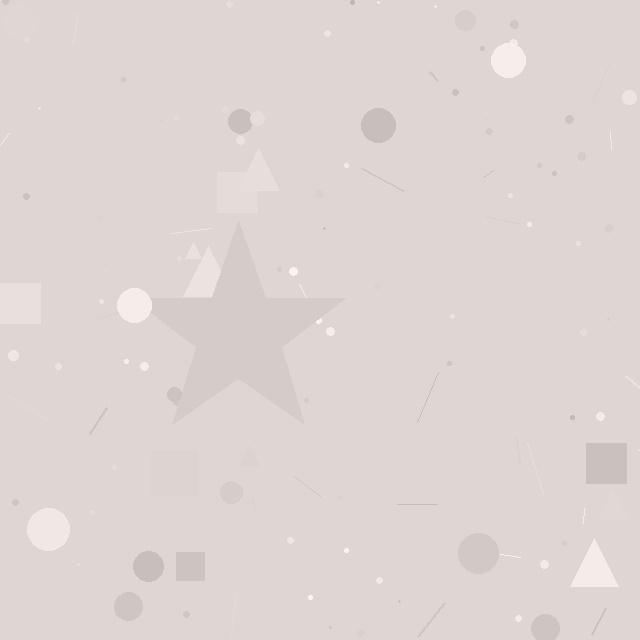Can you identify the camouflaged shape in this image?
The camouflaged shape is a star.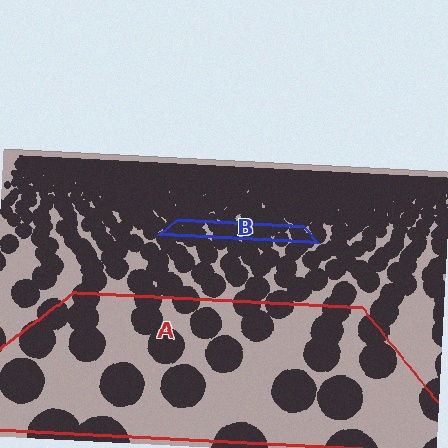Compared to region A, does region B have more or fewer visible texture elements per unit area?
Region B has more texture elements per unit area — they are packed more densely because it is farther away.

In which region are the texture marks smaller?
The texture marks are smaller in region B, because it is farther away.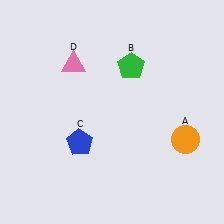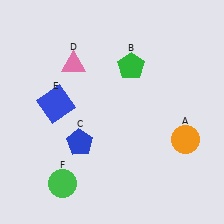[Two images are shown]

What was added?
A blue square (E), a green circle (F) were added in Image 2.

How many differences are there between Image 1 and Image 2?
There are 2 differences between the two images.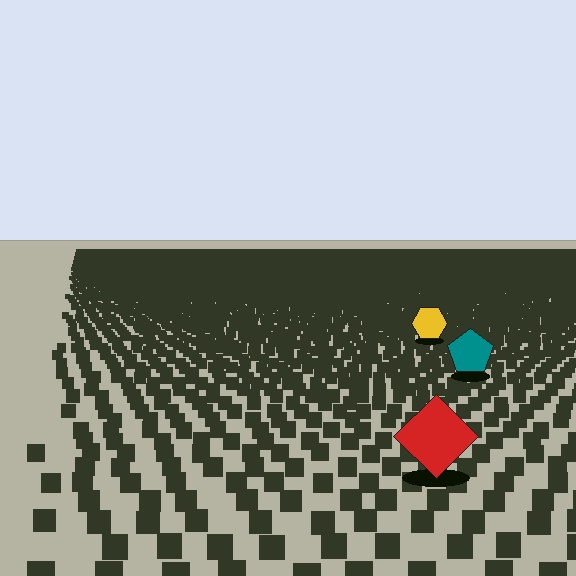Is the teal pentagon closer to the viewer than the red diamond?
No. The red diamond is closer — you can tell from the texture gradient: the ground texture is coarser near it.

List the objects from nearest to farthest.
From nearest to farthest: the red diamond, the teal pentagon, the yellow hexagon.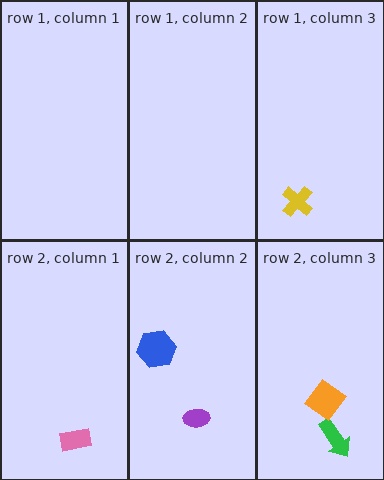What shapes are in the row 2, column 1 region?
The pink rectangle.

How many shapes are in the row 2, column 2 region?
2.